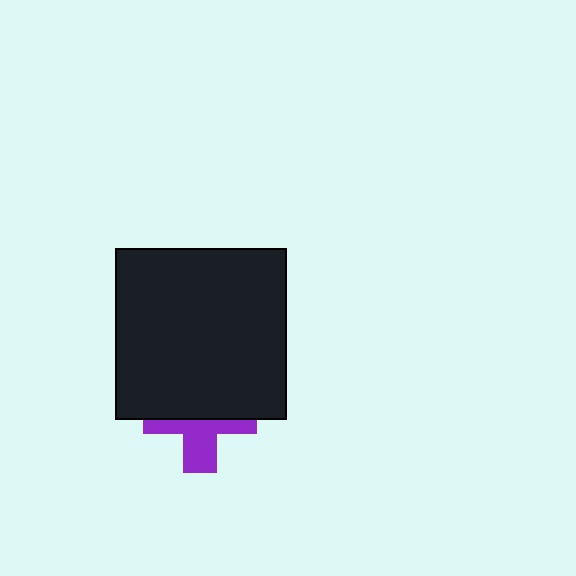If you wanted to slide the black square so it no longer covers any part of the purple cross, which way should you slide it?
Slide it up — that is the most direct way to separate the two shapes.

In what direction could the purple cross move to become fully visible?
The purple cross could move down. That would shift it out from behind the black square entirely.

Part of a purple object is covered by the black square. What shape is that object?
It is a cross.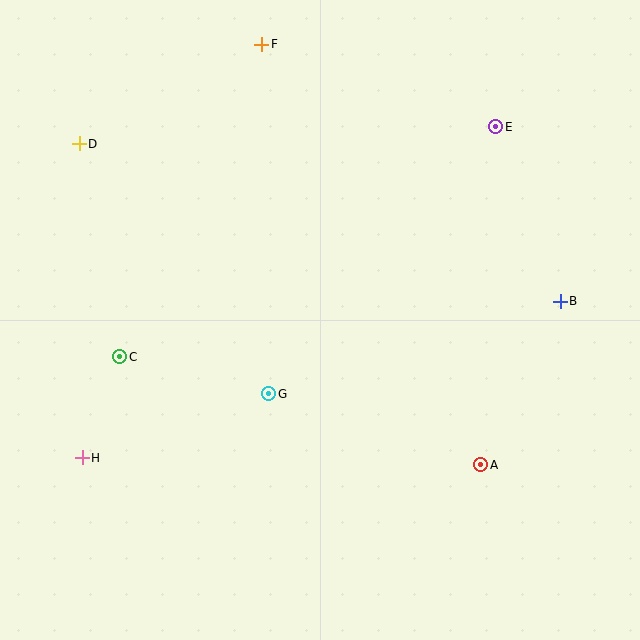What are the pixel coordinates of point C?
Point C is at (120, 357).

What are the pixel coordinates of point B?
Point B is at (560, 301).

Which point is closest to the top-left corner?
Point D is closest to the top-left corner.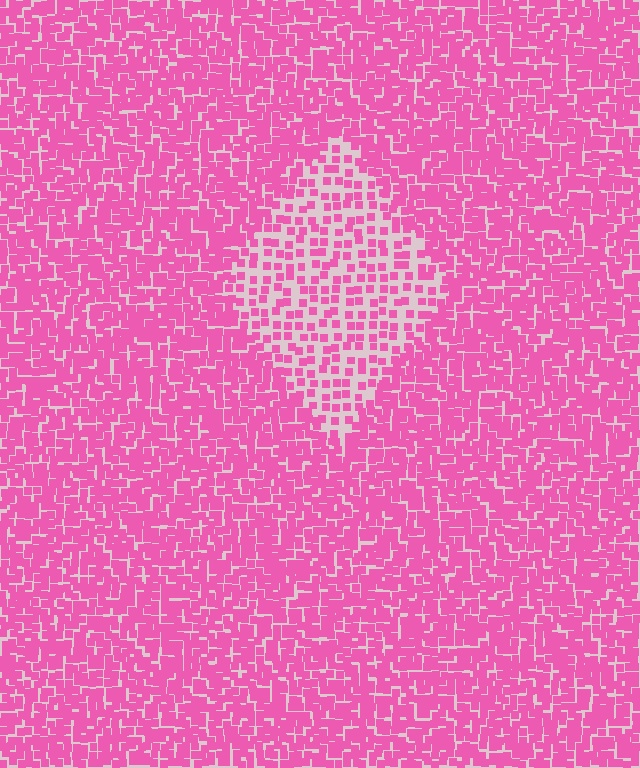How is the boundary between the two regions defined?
The boundary is defined by a change in element density (approximately 2.2x ratio). All elements are the same color, size, and shape.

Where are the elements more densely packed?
The elements are more densely packed outside the diamond boundary.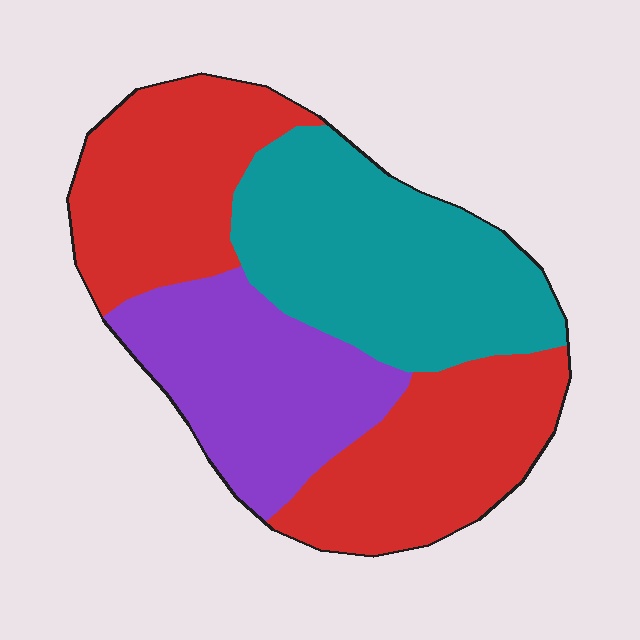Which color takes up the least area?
Purple, at roughly 25%.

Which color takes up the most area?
Red, at roughly 45%.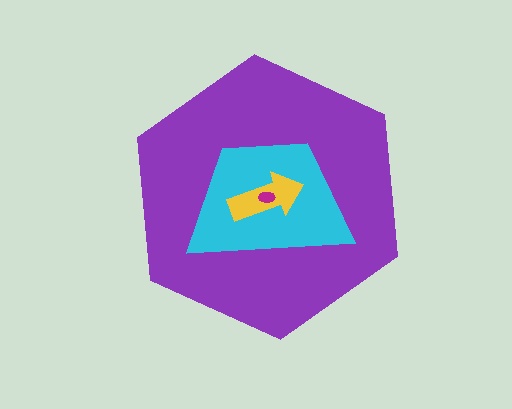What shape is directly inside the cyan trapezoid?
The yellow arrow.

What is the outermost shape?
The purple hexagon.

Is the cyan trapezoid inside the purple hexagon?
Yes.